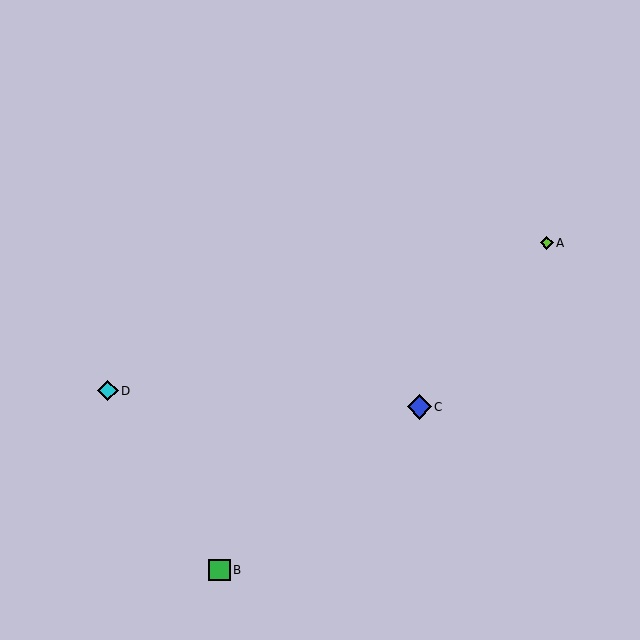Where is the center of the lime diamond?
The center of the lime diamond is at (547, 243).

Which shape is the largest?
The blue diamond (labeled C) is the largest.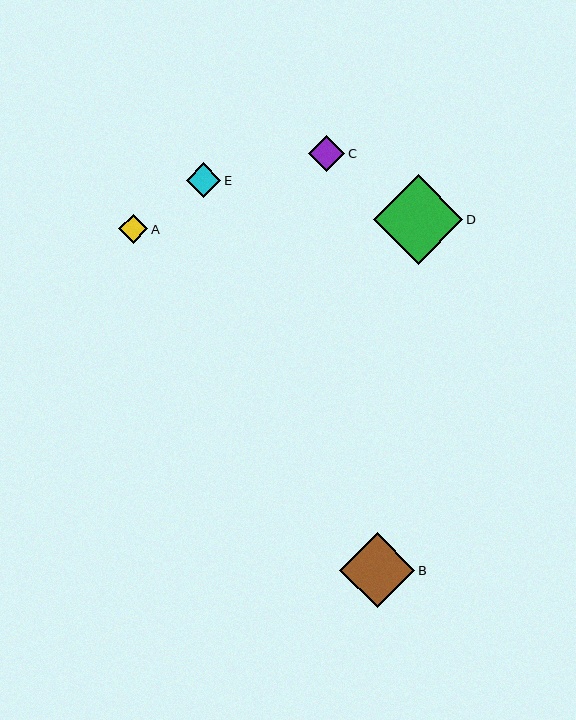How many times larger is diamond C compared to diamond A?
Diamond C is approximately 1.3 times the size of diamond A.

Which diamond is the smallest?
Diamond A is the smallest with a size of approximately 29 pixels.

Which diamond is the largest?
Diamond D is the largest with a size of approximately 89 pixels.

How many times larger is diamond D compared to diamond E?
Diamond D is approximately 2.6 times the size of diamond E.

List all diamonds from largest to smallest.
From largest to smallest: D, B, C, E, A.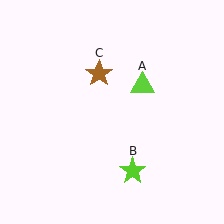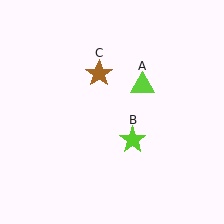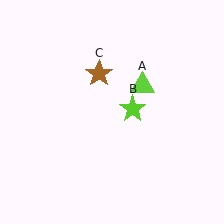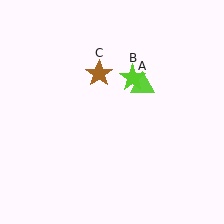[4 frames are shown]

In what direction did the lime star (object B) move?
The lime star (object B) moved up.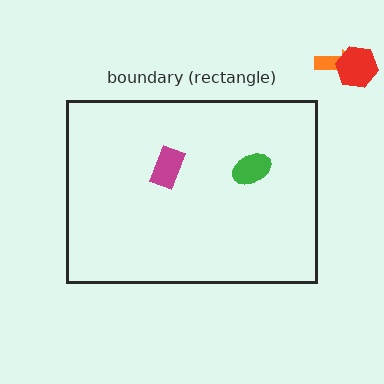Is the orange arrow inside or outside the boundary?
Outside.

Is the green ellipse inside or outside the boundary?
Inside.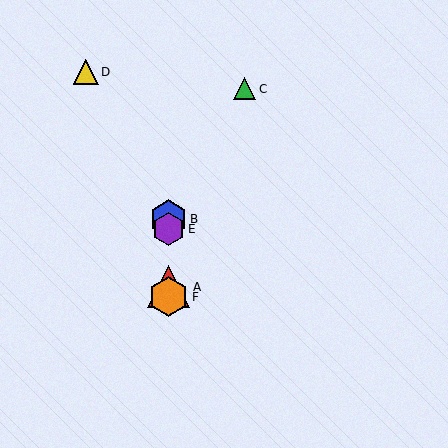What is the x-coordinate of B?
Object B is at x≈169.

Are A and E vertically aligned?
Yes, both are at x≈169.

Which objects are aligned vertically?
Objects A, B, E, F are aligned vertically.